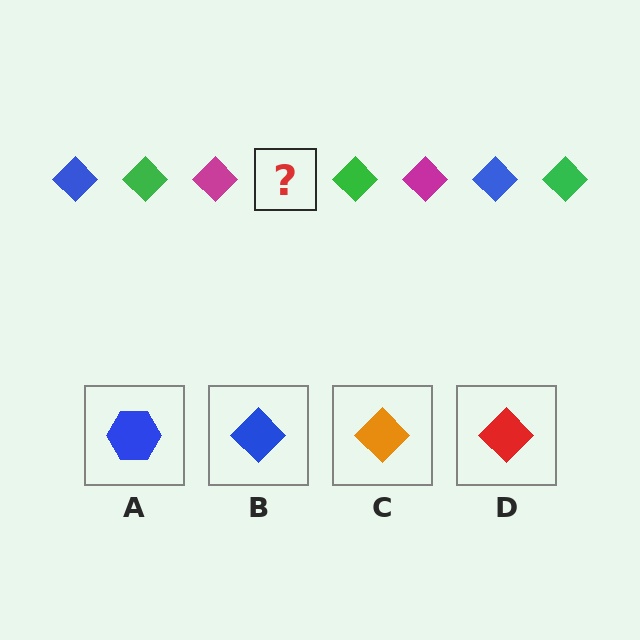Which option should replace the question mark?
Option B.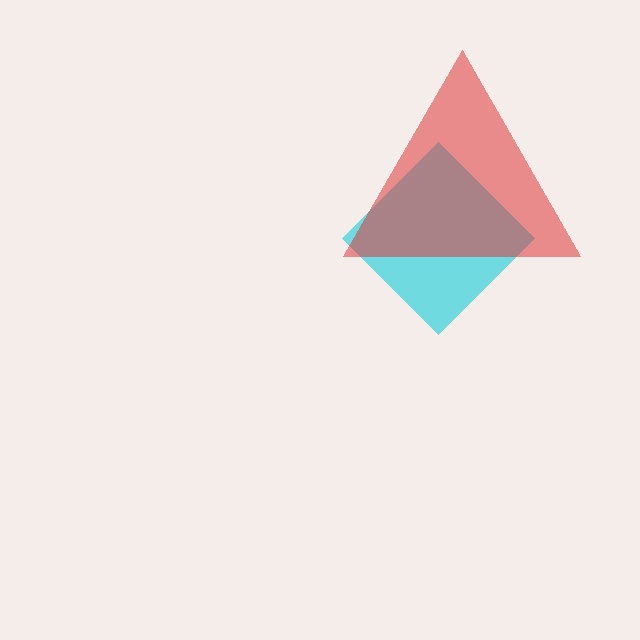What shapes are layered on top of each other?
The layered shapes are: a cyan diamond, a red triangle.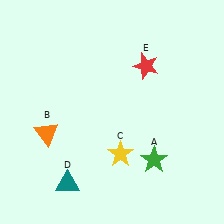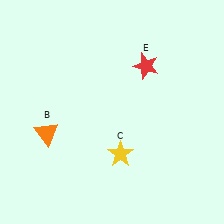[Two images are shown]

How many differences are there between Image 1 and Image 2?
There are 2 differences between the two images.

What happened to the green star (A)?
The green star (A) was removed in Image 2. It was in the bottom-right area of Image 1.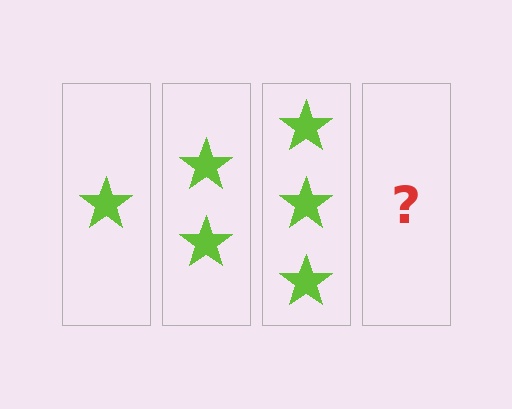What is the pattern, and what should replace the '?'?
The pattern is that each step adds one more star. The '?' should be 4 stars.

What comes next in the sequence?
The next element should be 4 stars.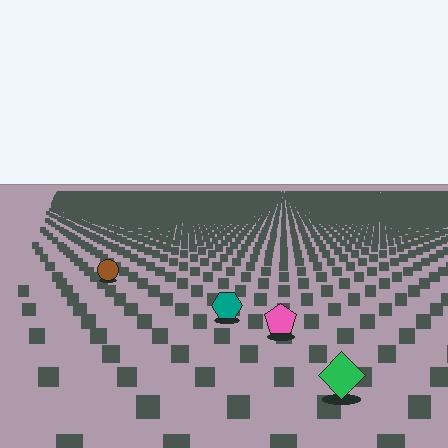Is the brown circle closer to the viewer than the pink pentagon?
No. The pink pentagon is closer — you can tell from the texture gradient: the ground texture is coarser near it.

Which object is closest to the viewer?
The green diamond is closest. The texture marks near it are larger and more spread out.